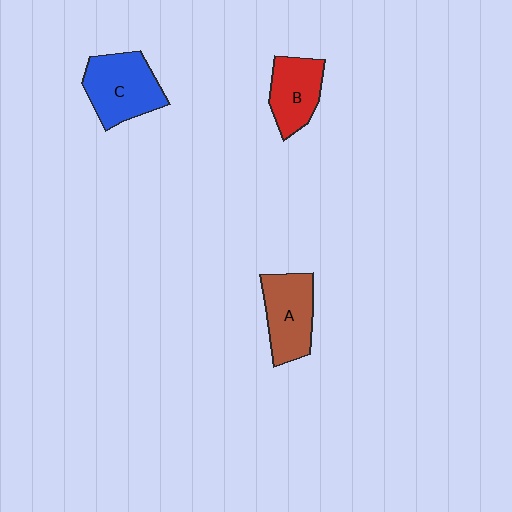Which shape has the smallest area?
Shape B (red).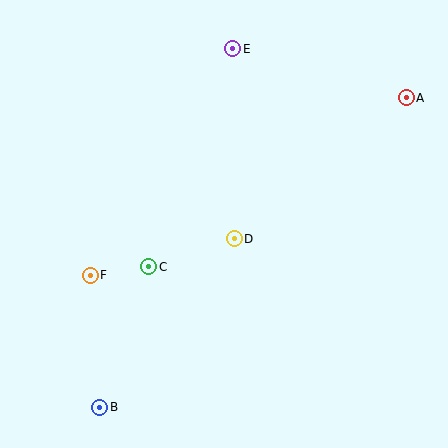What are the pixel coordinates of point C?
Point C is at (148, 267).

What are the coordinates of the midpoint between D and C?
The midpoint between D and C is at (191, 253).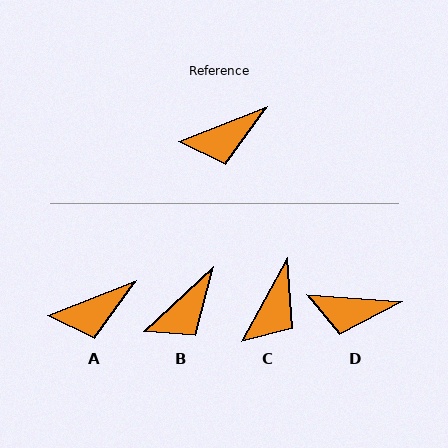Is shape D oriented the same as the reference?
No, it is off by about 26 degrees.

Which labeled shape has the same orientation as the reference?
A.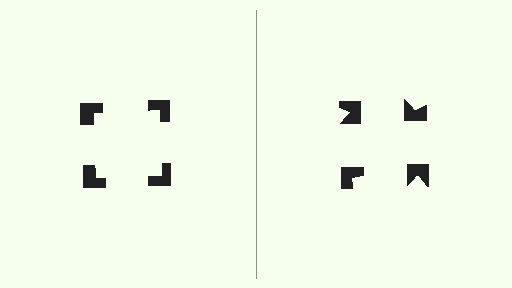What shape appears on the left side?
An illusory square.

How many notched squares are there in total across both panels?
8 — 4 on each side.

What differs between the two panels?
The notched squares are positioned identically on both sides; only the wedge orientations differ. On the left they align to a square; on the right they are misaligned.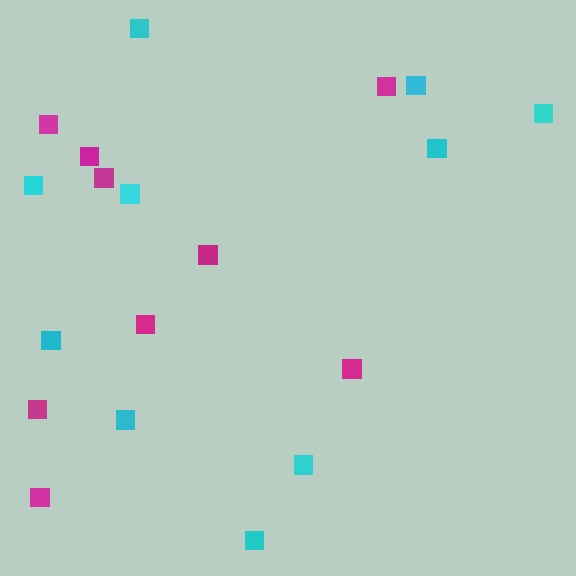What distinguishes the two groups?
There are 2 groups: one group of magenta squares (9) and one group of cyan squares (10).